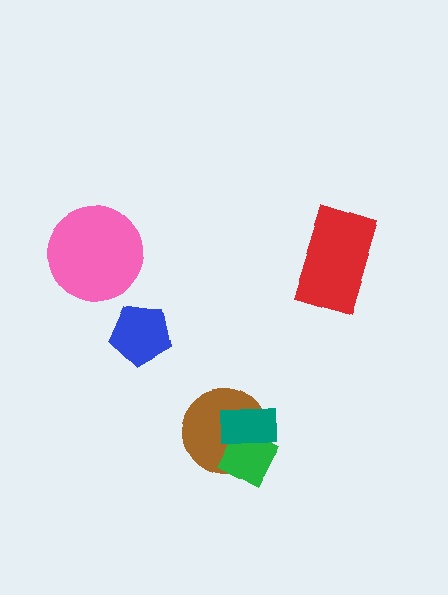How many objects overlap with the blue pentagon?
0 objects overlap with the blue pentagon.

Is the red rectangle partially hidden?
No, no other shape covers it.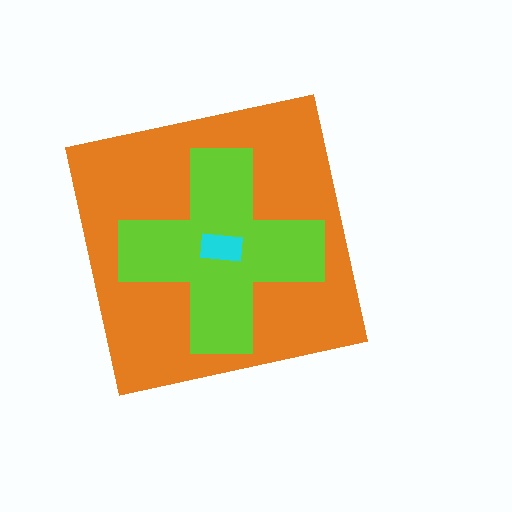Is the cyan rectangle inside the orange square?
Yes.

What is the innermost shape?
The cyan rectangle.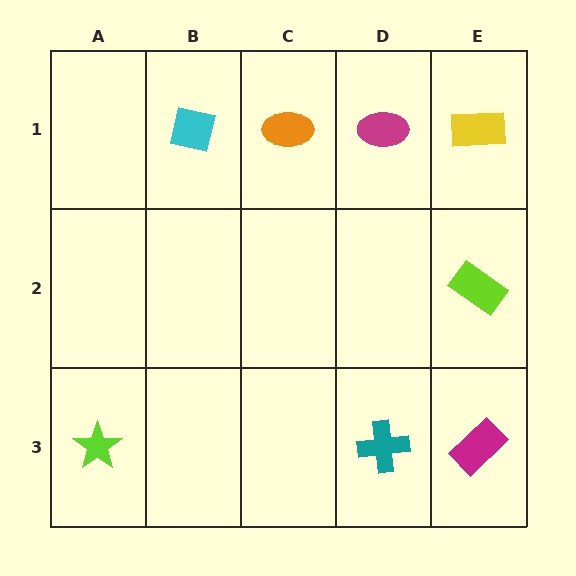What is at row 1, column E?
A yellow rectangle.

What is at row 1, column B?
A cyan square.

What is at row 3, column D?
A teal cross.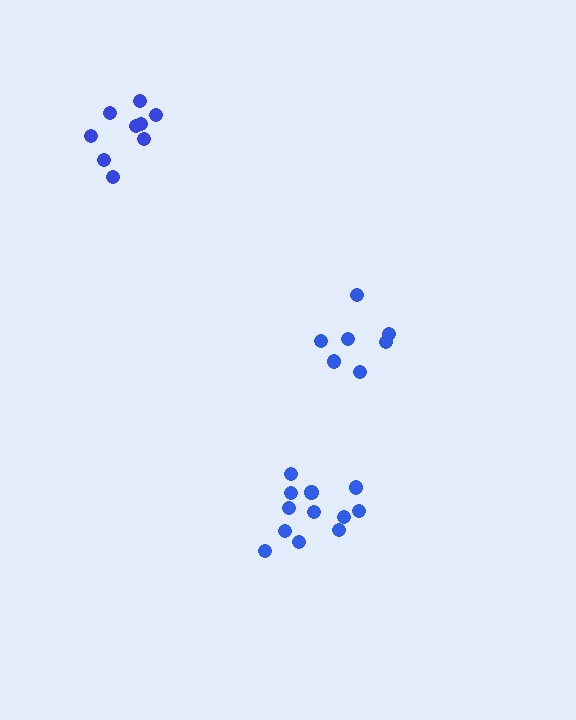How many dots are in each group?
Group 1: 7 dots, Group 2: 9 dots, Group 3: 12 dots (28 total).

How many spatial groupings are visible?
There are 3 spatial groupings.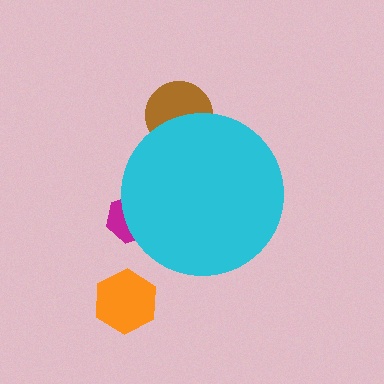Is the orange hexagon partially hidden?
No, the orange hexagon is fully visible.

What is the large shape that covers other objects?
A cyan circle.